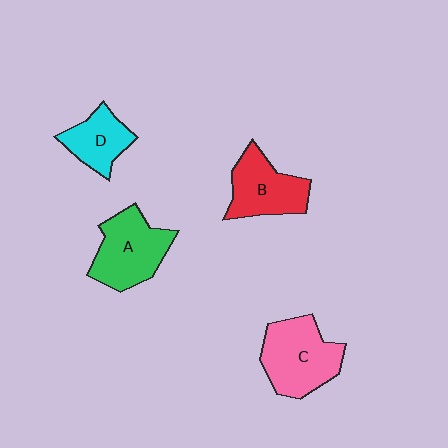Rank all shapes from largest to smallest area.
From largest to smallest: C (pink), A (green), B (red), D (cyan).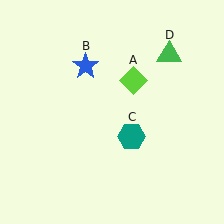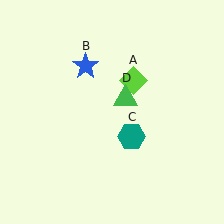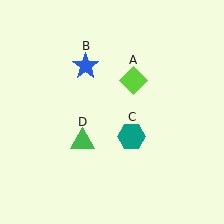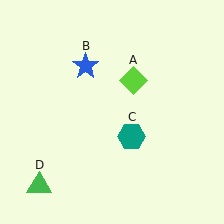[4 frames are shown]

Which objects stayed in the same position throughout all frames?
Lime diamond (object A) and blue star (object B) and teal hexagon (object C) remained stationary.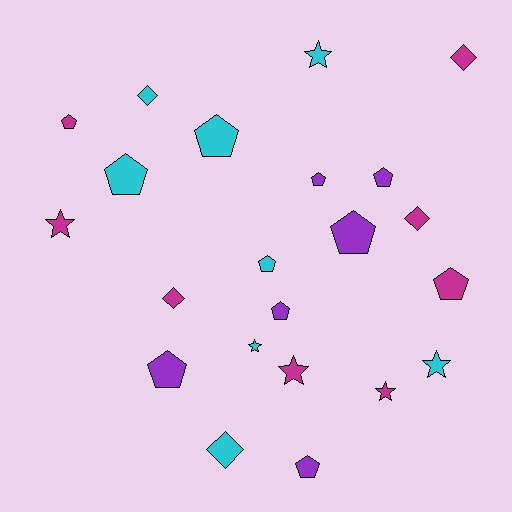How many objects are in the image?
There are 22 objects.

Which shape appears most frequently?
Pentagon, with 11 objects.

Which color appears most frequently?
Cyan, with 8 objects.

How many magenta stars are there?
There are 3 magenta stars.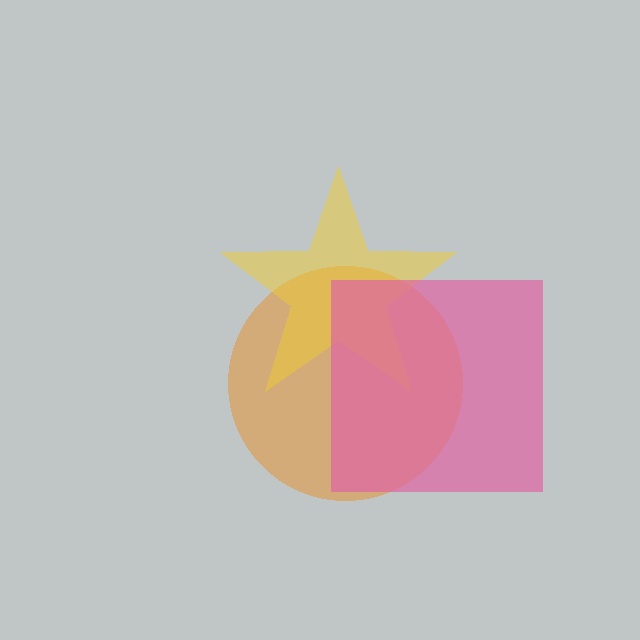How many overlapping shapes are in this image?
There are 3 overlapping shapes in the image.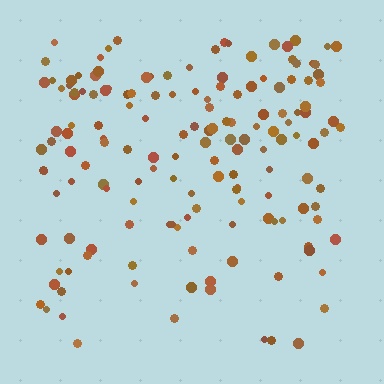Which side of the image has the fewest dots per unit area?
The bottom.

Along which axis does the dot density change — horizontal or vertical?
Vertical.